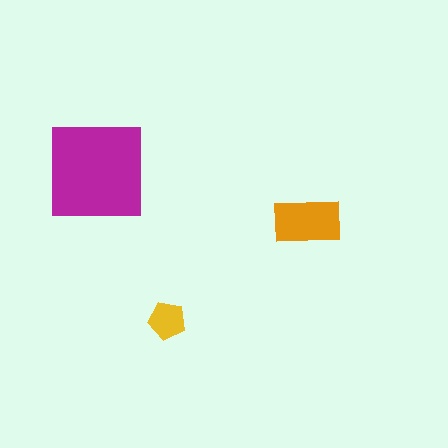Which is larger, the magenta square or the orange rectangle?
The magenta square.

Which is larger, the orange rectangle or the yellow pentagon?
The orange rectangle.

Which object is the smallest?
The yellow pentagon.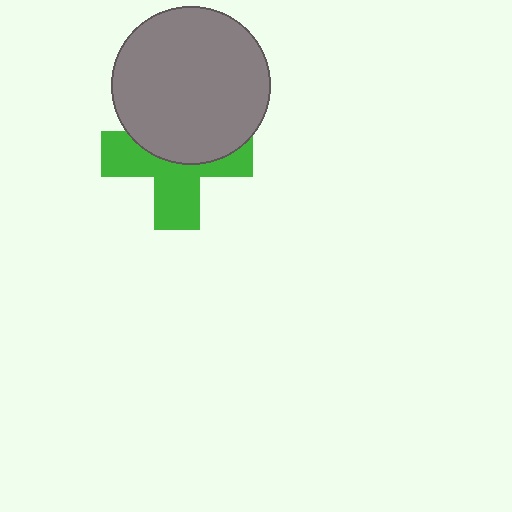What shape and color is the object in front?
The object in front is a gray circle.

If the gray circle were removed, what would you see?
You would see the complete green cross.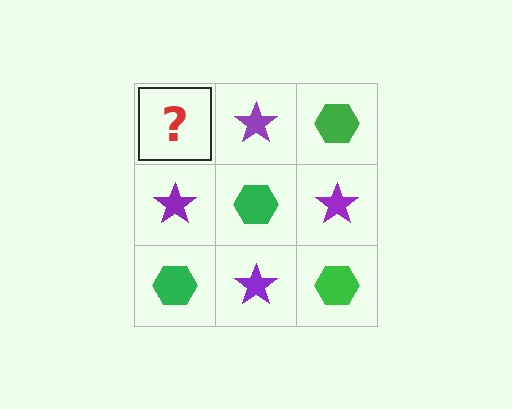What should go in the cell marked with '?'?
The missing cell should contain a green hexagon.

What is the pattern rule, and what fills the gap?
The rule is that it alternates green hexagon and purple star in a checkerboard pattern. The gap should be filled with a green hexagon.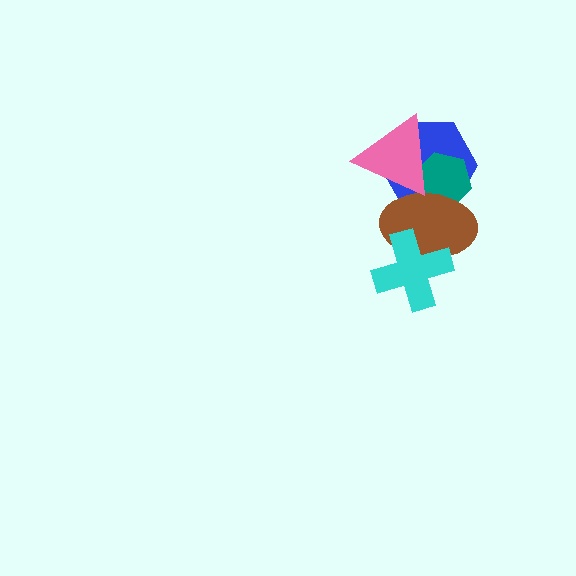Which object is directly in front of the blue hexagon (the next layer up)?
The teal hexagon is directly in front of the blue hexagon.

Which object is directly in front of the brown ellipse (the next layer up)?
The cyan cross is directly in front of the brown ellipse.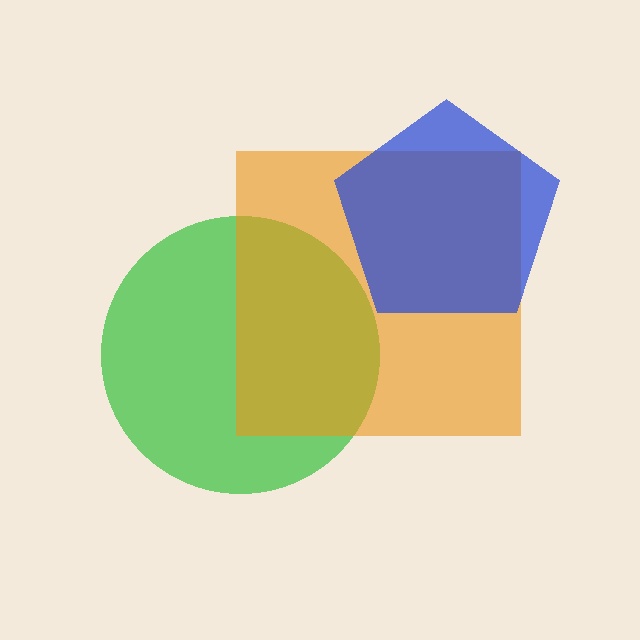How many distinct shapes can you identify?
There are 3 distinct shapes: a green circle, an orange square, a blue pentagon.